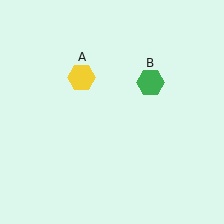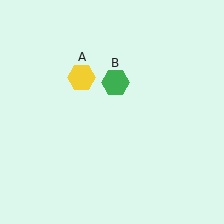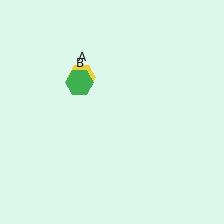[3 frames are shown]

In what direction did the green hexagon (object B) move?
The green hexagon (object B) moved left.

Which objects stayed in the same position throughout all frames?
Yellow hexagon (object A) remained stationary.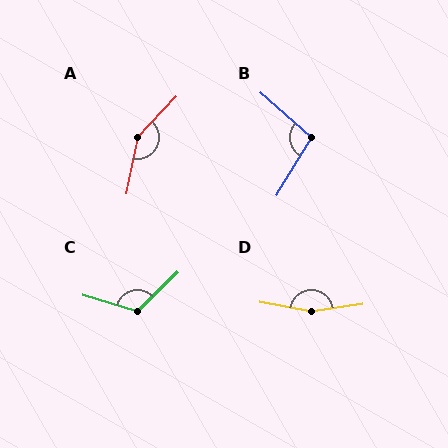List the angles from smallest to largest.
B (100°), C (119°), A (149°), D (161°).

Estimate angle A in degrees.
Approximately 149 degrees.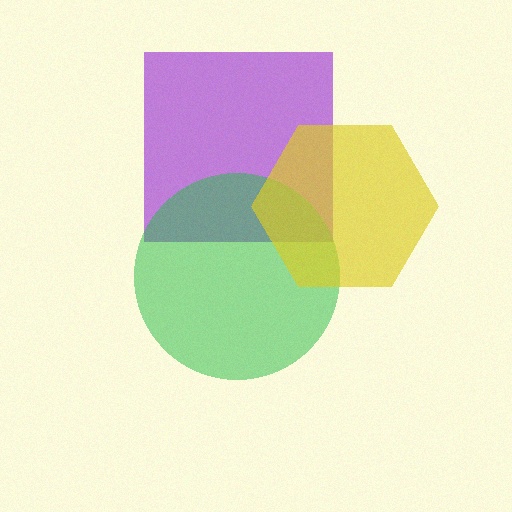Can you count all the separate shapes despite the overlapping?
Yes, there are 3 separate shapes.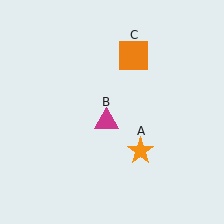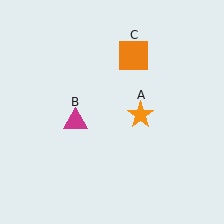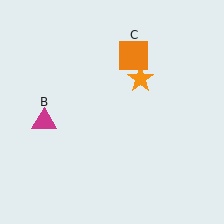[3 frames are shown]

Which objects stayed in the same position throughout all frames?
Orange square (object C) remained stationary.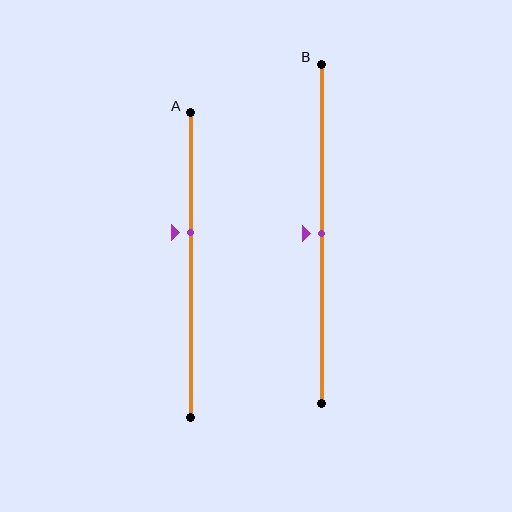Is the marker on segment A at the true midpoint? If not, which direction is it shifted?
No, the marker on segment A is shifted upward by about 11% of the segment length.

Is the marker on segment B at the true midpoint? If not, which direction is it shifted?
Yes, the marker on segment B is at the true midpoint.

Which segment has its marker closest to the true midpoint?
Segment B has its marker closest to the true midpoint.